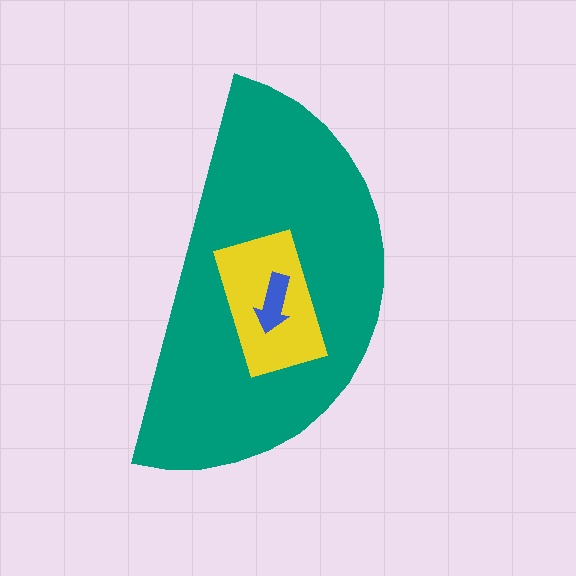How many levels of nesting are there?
3.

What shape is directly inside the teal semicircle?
The yellow rectangle.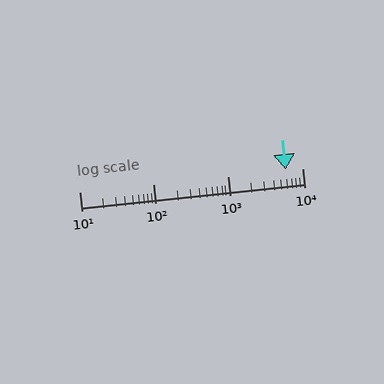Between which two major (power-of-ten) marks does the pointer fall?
The pointer is between 1000 and 10000.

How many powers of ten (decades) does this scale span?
The scale spans 3 decades, from 10 to 10000.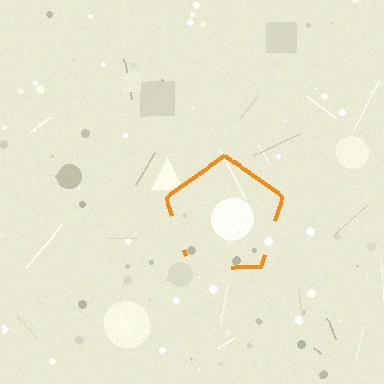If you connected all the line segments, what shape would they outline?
They would outline a pentagon.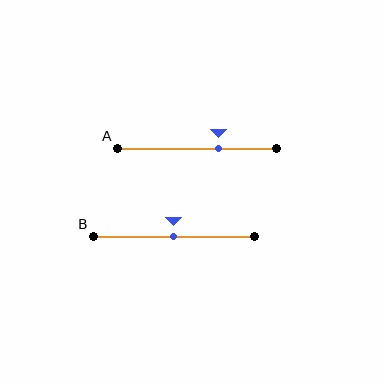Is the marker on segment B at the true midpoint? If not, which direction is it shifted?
Yes, the marker on segment B is at the true midpoint.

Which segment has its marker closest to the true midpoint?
Segment B has its marker closest to the true midpoint.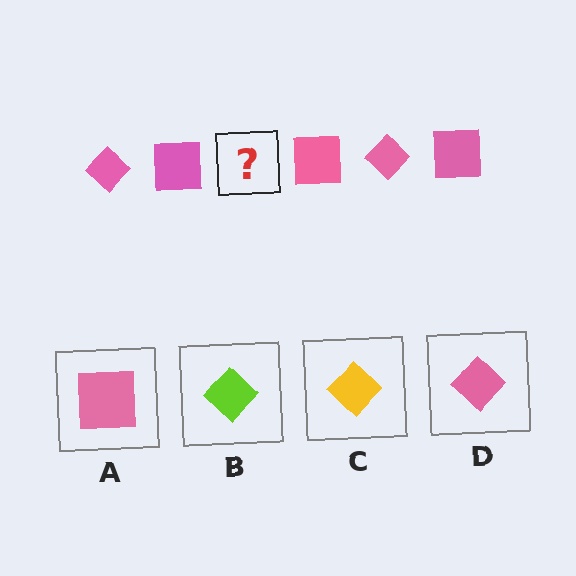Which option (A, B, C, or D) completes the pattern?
D.